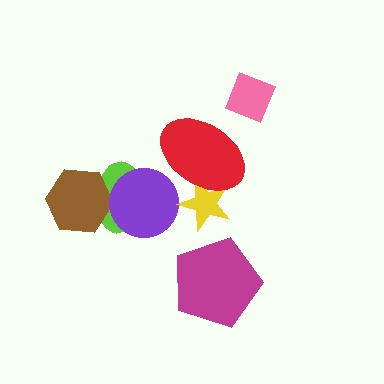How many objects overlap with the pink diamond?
0 objects overlap with the pink diamond.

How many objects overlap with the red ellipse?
1 object overlaps with the red ellipse.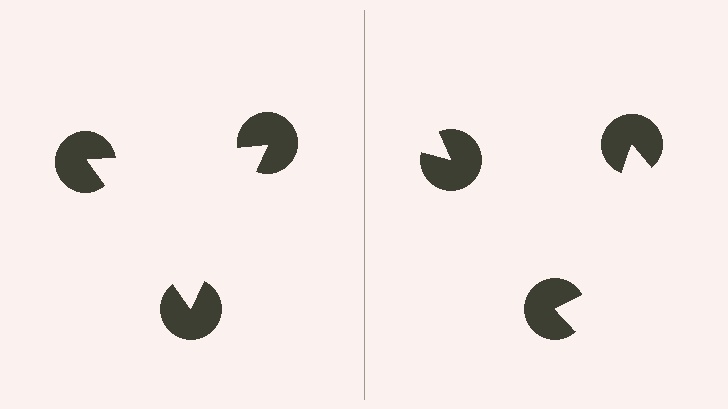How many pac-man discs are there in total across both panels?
6 — 3 on each side.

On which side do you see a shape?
An illusory triangle appears on the left side. On the right side the wedge cuts are rotated, so no coherent shape forms.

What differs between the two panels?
The pac-man discs are positioned identically on both sides; only the wedge orientations differ. On the left they align to a triangle; on the right they are misaligned.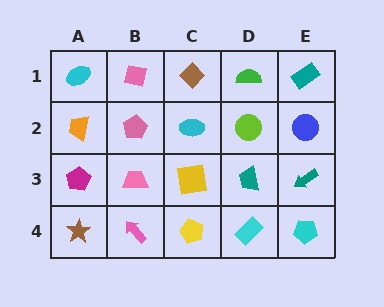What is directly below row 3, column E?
A cyan pentagon.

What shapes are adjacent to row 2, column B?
A pink square (row 1, column B), a pink trapezoid (row 3, column B), an orange trapezoid (row 2, column A), a cyan ellipse (row 2, column C).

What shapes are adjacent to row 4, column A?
A magenta pentagon (row 3, column A), a pink arrow (row 4, column B).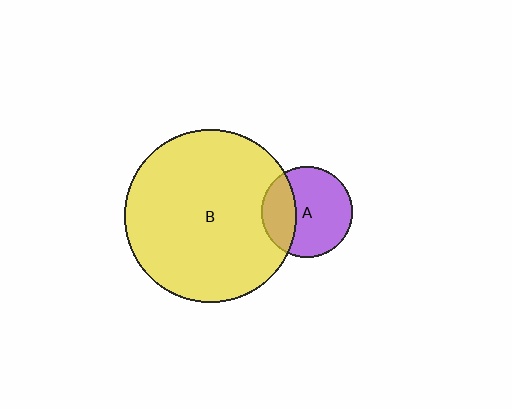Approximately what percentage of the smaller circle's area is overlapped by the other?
Approximately 30%.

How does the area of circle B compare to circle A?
Approximately 3.6 times.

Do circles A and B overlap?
Yes.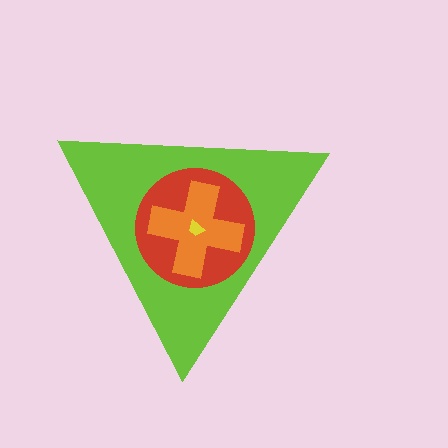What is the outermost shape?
The lime triangle.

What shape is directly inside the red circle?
The orange cross.